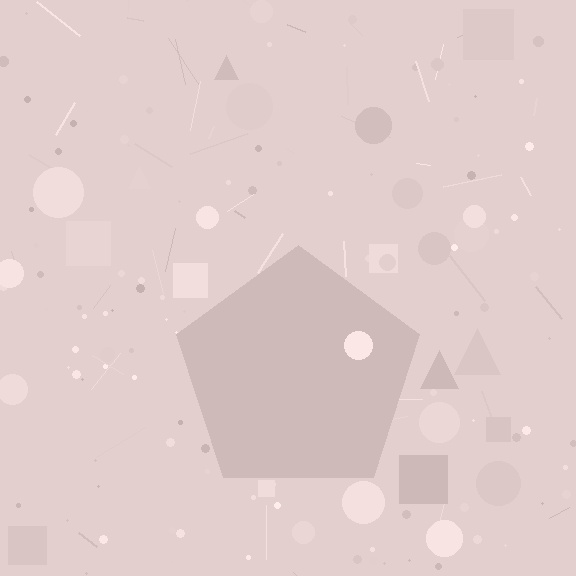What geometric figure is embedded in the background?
A pentagon is embedded in the background.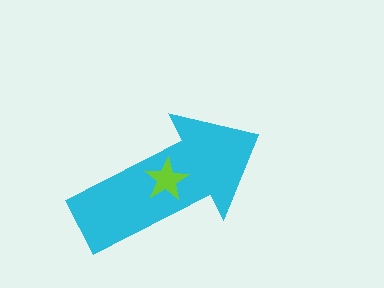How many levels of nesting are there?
2.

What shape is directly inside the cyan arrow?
The lime star.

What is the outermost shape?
The cyan arrow.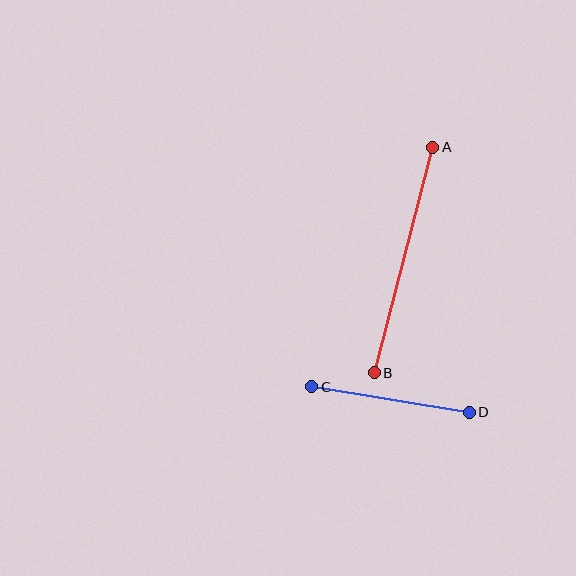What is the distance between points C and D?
The distance is approximately 160 pixels.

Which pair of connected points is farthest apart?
Points A and B are farthest apart.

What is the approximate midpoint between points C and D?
The midpoint is at approximately (390, 400) pixels.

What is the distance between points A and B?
The distance is approximately 233 pixels.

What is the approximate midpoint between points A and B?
The midpoint is at approximately (404, 260) pixels.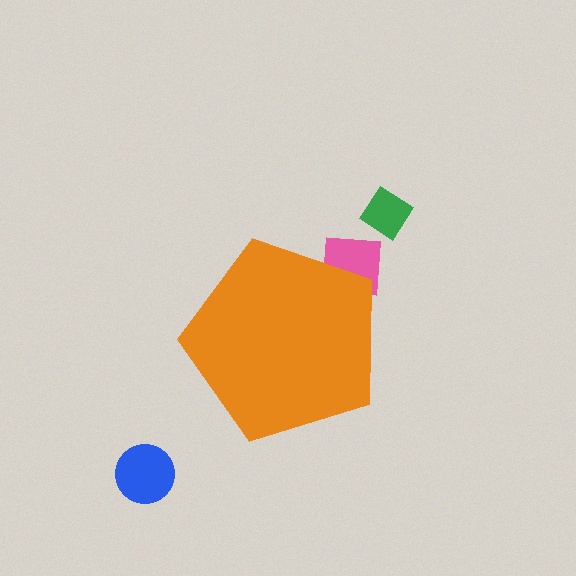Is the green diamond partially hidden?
No, the green diamond is fully visible.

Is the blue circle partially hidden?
No, the blue circle is fully visible.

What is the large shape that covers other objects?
An orange pentagon.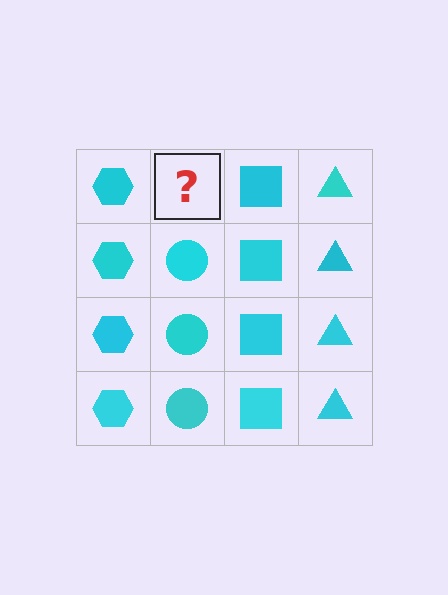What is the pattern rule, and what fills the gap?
The rule is that each column has a consistent shape. The gap should be filled with a cyan circle.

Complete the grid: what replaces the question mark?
The question mark should be replaced with a cyan circle.